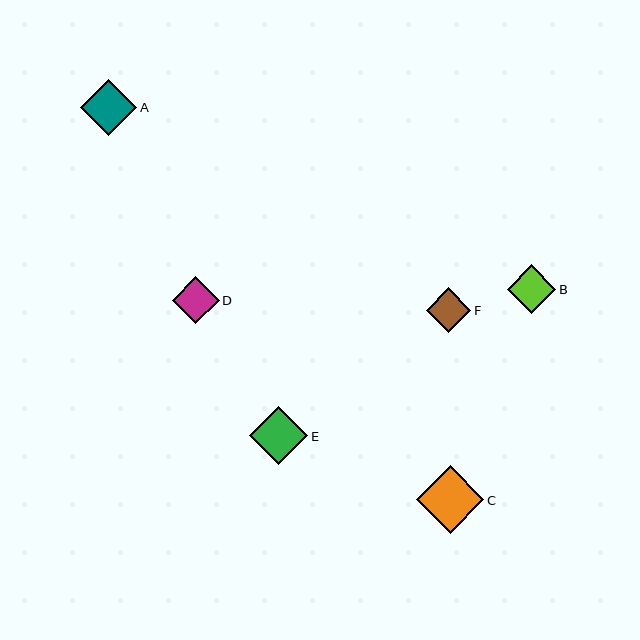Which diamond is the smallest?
Diamond F is the smallest with a size of approximately 45 pixels.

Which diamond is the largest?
Diamond C is the largest with a size of approximately 68 pixels.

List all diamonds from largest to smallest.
From largest to smallest: C, E, A, B, D, F.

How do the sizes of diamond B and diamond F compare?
Diamond B and diamond F are approximately the same size.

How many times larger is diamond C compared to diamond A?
Diamond C is approximately 1.2 times the size of diamond A.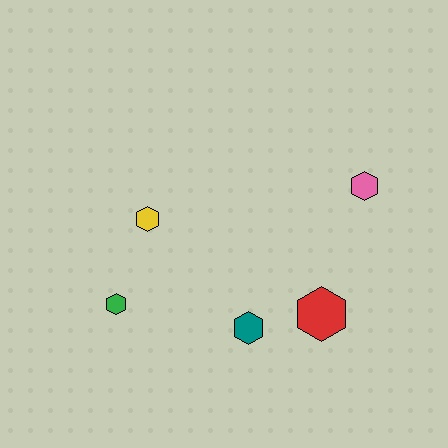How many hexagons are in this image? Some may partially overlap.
There are 5 hexagons.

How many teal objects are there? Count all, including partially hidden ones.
There is 1 teal object.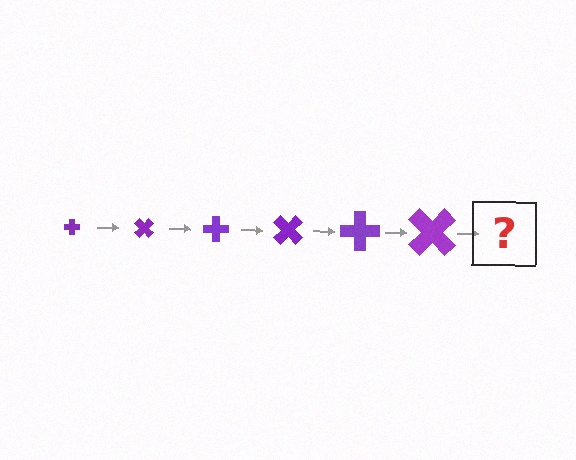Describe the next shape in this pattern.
It should be a cross, larger than the previous one and rotated 270 degrees from the start.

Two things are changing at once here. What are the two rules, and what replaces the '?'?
The two rules are that the cross grows larger each step and it rotates 45 degrees each step. The '?' should be a cross, larger than the previous one and rotated 270 degrees from the start.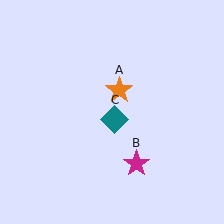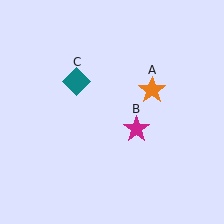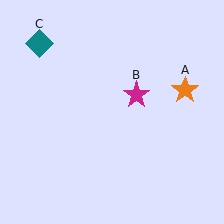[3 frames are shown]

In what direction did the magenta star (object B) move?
The magenta star (object B) moved up.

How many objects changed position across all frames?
3 objects changed position: orange star (object A), magenta star (object B), teal diamond (object C).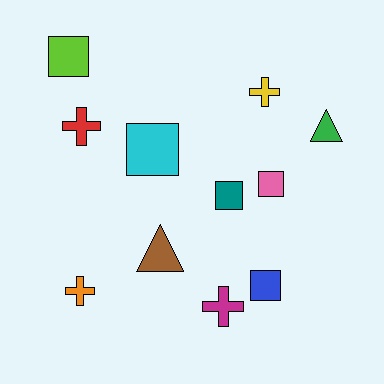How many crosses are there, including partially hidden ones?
There are 4 crosses.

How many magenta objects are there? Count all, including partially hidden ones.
There is 1 magenta object.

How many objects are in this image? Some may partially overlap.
There are 11 objects.